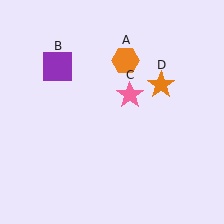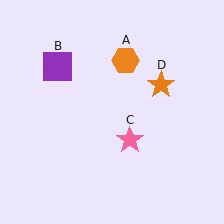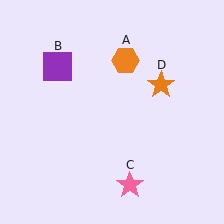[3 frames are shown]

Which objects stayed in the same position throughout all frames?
Orange hexagon (object A) and purple square (object B) and orange star (object D) remained stationary.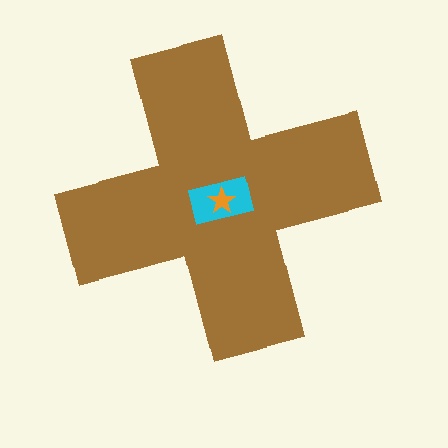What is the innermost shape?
The orange star.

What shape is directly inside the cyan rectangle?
The orange star.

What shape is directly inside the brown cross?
The cyan rectangle.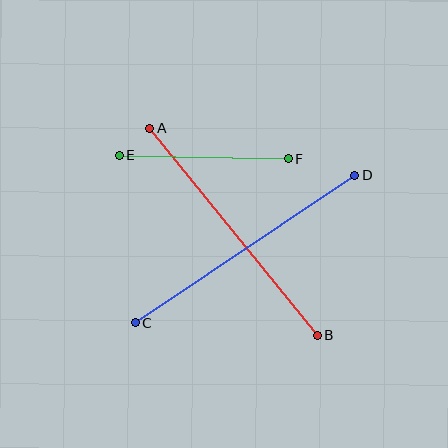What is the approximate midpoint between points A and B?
The midpoint is at approximately (234, 232) pixels.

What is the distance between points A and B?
The distance is approximately 266 pixels.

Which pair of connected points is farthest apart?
Points A and B are farthest apart.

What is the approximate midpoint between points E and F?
The midpoint is at approximately (204, 157) pixels.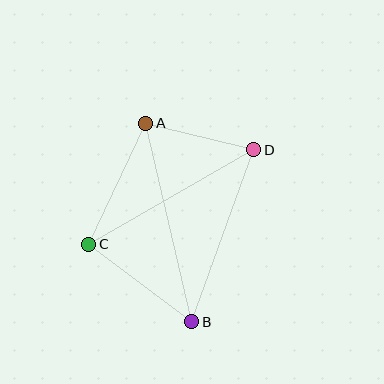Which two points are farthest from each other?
Points A and B are farthest from each other.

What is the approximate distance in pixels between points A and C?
The distance between A and C is approximately 134 pixels.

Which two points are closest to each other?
Points A and D are closest to each other.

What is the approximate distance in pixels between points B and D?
The distance between B and D is approximately 183 pixels.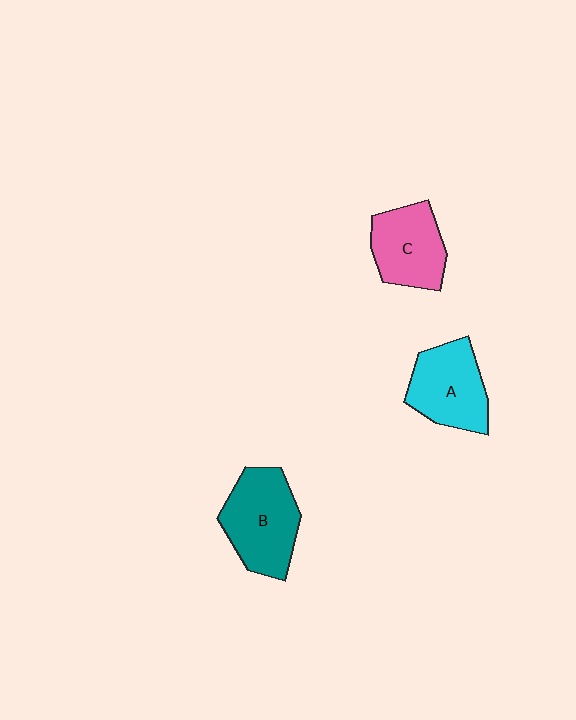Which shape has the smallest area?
Shape C (pink).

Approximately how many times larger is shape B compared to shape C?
Approximately 1.2 times.